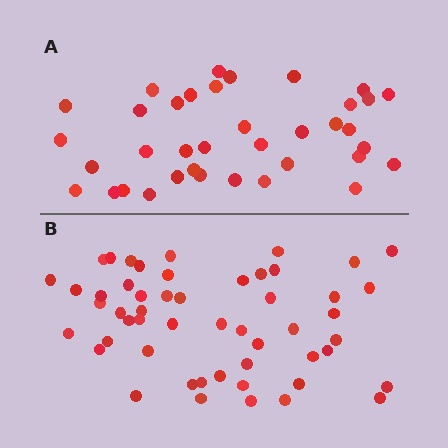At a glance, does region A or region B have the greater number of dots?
Region B (the bottom region) has more dots.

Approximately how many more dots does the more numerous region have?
Region B has approximately 15 more dots than region A.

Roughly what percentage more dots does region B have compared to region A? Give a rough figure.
About 40% more.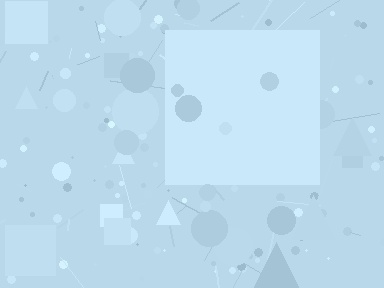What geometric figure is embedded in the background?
A square is embedded in the background.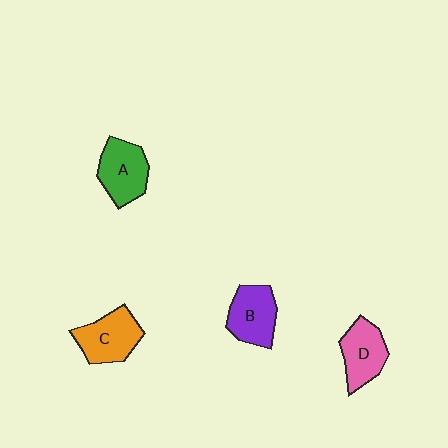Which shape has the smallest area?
Shape D (pink).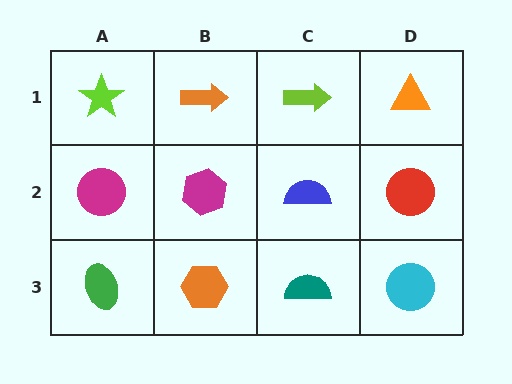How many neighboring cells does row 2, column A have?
3.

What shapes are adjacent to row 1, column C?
A blue semicircle (row 2, column C), an orange arrow (row 1, column B), an orange triangle (row 1, column D).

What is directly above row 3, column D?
A red circle.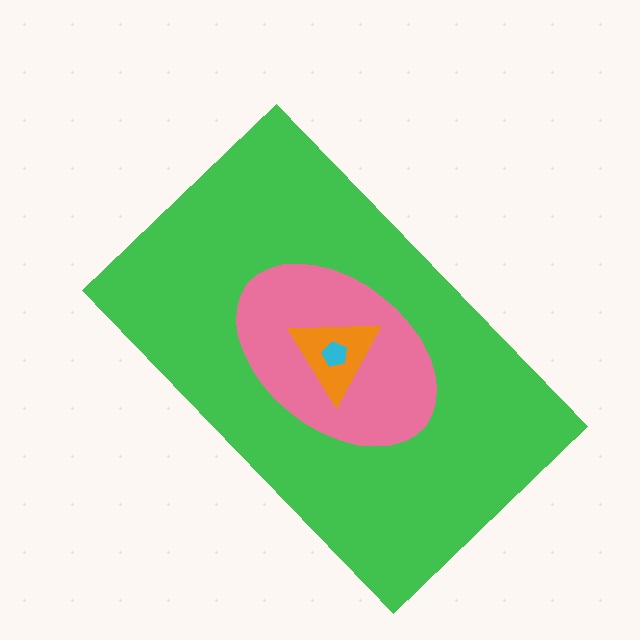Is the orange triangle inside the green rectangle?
Yes.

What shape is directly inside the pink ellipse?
The orange triangle.